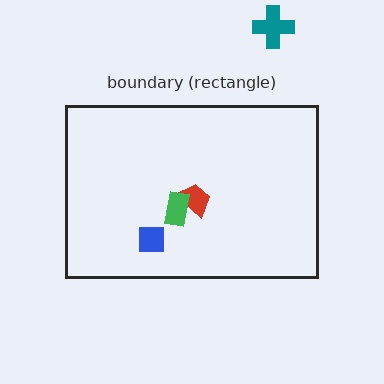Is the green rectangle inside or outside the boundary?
Inside.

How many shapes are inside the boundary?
3 inside, 1 outside.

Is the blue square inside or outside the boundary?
Inside.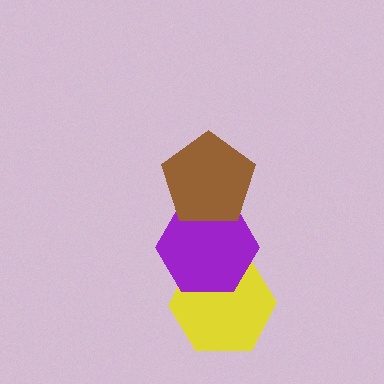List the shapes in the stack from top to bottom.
From top to bottom: the brown pentagon, the purple hexagon, the yellow hexagon.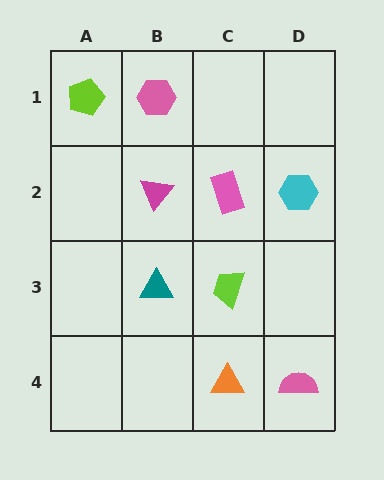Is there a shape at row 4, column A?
No, that cell is empty.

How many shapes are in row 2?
3 shapes.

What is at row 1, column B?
A pink hexagon.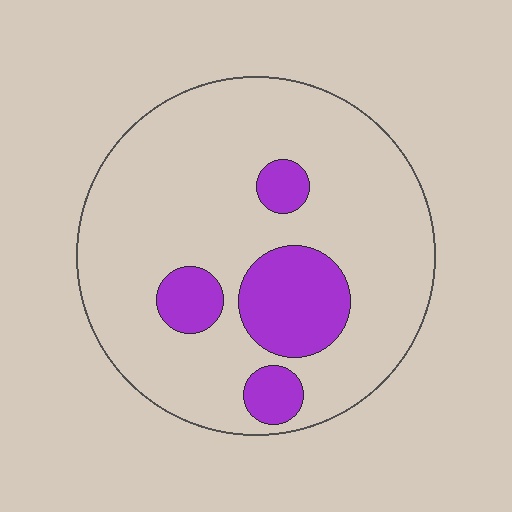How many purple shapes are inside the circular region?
4.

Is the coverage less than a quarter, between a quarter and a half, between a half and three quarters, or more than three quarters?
Less than a quarter.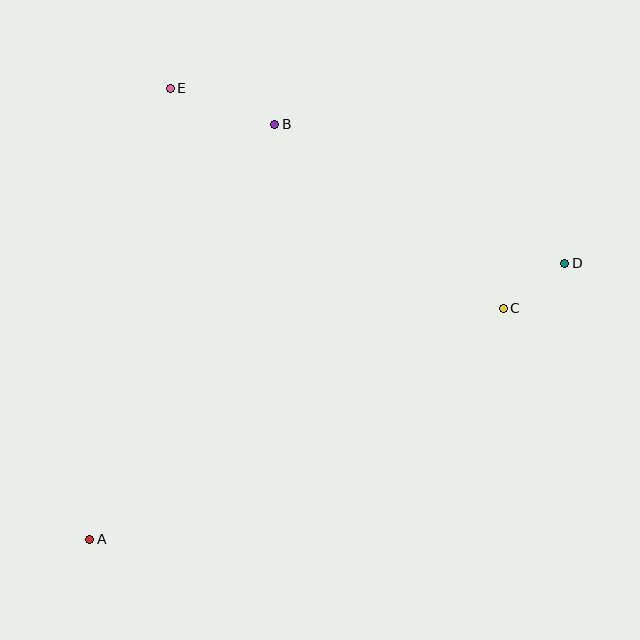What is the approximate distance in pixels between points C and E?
The distance between C and E is approximately 399 pixels.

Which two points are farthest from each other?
Points A and D are farthest from each other.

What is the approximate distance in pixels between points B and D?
The distance between B and D is approximately 322 pixels.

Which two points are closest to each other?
Points C and D are closest to each other.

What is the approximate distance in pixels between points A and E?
The distance between A and E is approximately 458 pixels.